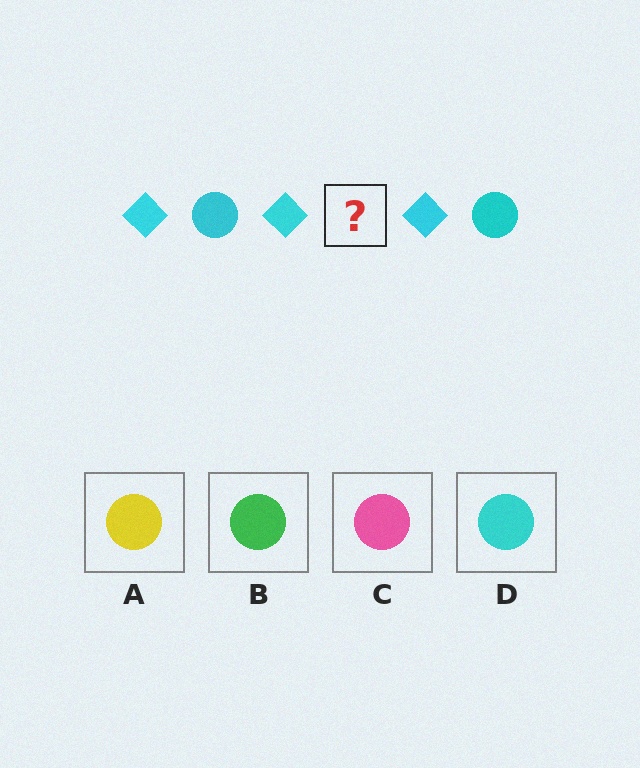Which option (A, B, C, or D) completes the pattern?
D.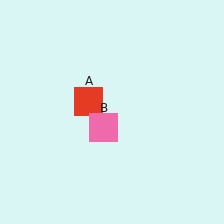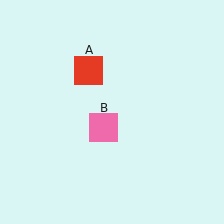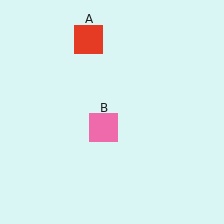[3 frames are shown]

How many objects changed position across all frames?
1 object changed position: red square (object A).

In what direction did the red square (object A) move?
The red square (object A) moved up.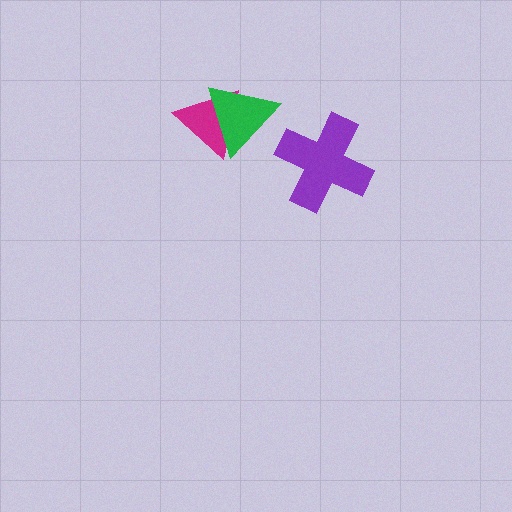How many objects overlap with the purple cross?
0 objects overlap with the purple cross.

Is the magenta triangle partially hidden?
Yes, it is partially covered by another shape.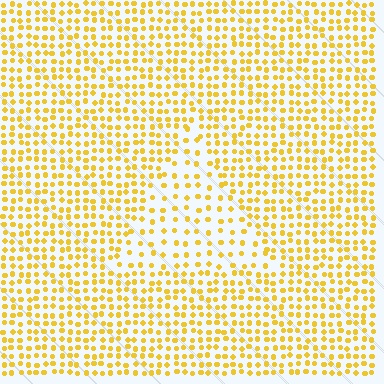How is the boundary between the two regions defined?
The boundary is defined by a change in element density (approximately 1.9x ratio). All elements are the same color, size, and shape.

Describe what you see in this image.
The image contains small yellow elements arranged at two different densities. A triangle-shaped region is visible where the elements are less densely packed than the surrounding area.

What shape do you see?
I see a triangle.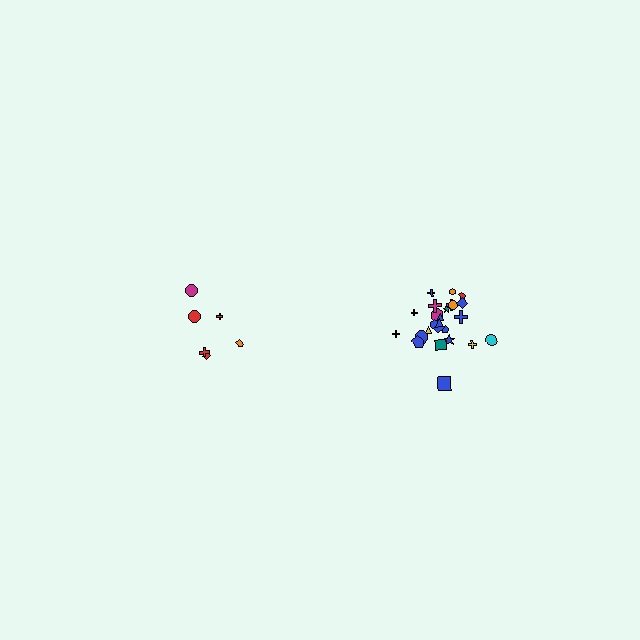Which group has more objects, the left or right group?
The right group.